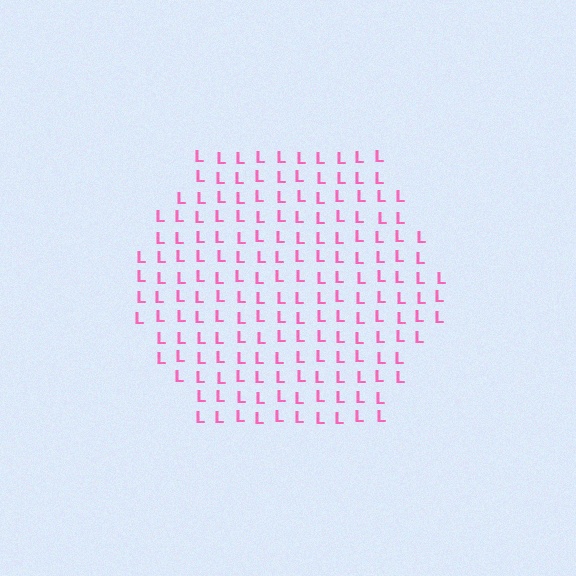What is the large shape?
The large shape is a hexagon.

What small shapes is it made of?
It is made of small letter L's.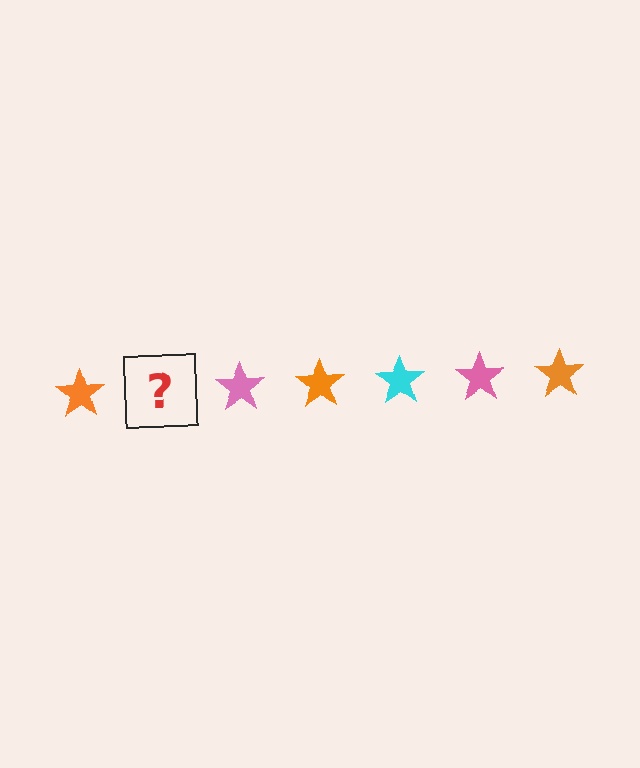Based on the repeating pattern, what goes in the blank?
The blank should be a cyan star.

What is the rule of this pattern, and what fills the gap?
The rule is that the pattern cycles through orange, cyan, pink stars. The gap should be filled with a cyan star.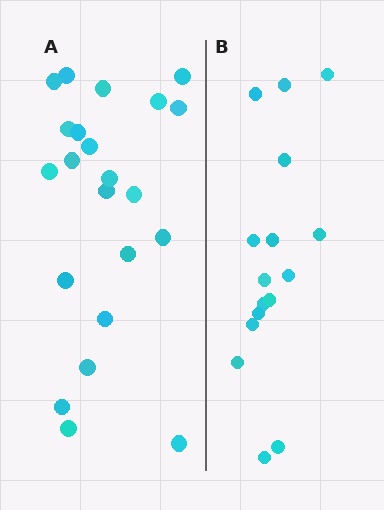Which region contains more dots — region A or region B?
Region A (the left region) has more dots.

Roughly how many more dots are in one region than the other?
Region A has about 6 more dots than region B.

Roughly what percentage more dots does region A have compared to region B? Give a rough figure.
About 40% more.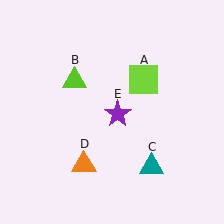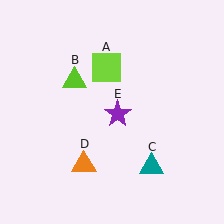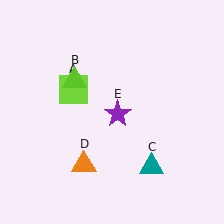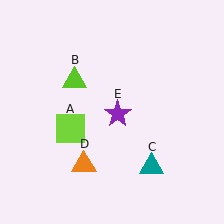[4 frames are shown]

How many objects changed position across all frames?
1 object changed position: lime square (object A).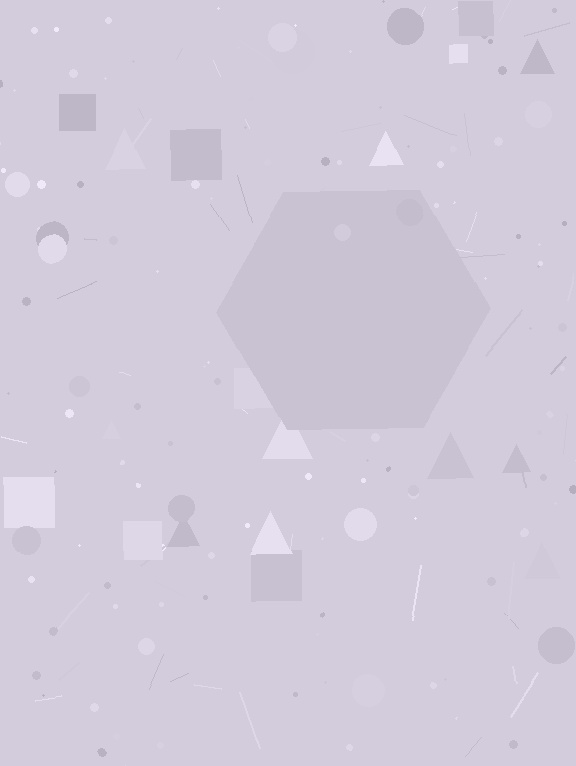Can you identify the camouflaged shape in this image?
The camouflaged shape is a hexagon.